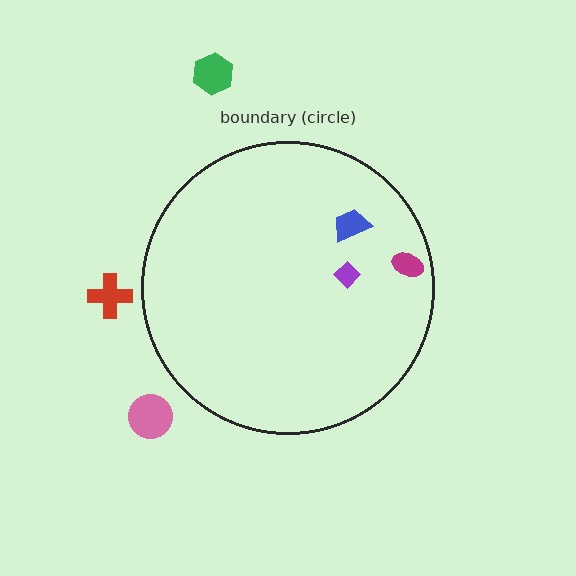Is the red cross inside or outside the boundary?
Outside.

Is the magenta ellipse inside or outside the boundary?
Inside.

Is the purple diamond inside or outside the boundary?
Inside.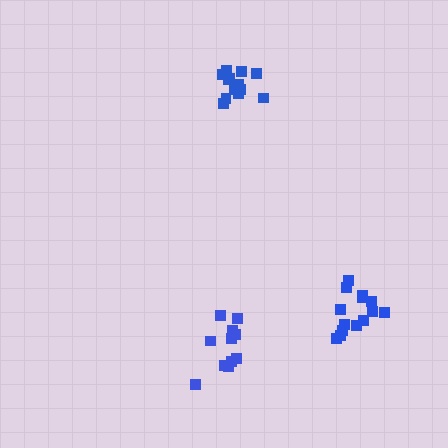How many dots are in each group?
Group 1: 11 dots, Group 2: 15 dots, Group 3: 14 dots (40 total).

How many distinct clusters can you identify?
There are 3 distinct clusters.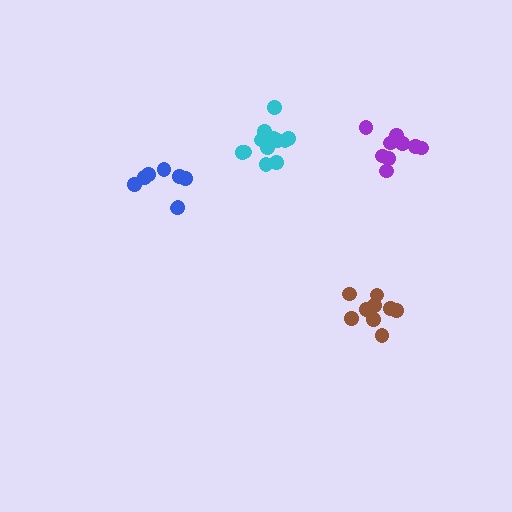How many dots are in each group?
Group 1: 8 dots, Group 2: 9 dots, Group 3: 12 dots, Group 4: 9 dots (38 total).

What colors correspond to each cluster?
The clusters are colored: blue, purple, cyan, brown.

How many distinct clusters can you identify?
There are 4 distinct clusters.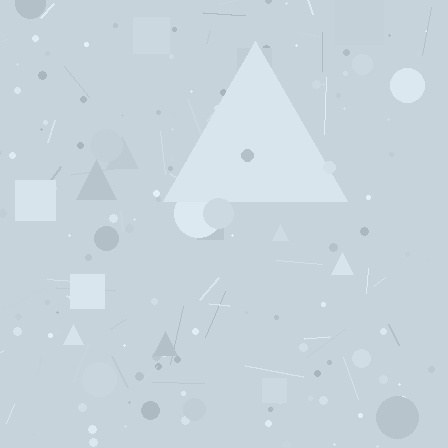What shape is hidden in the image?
A triangle is hidden in the image.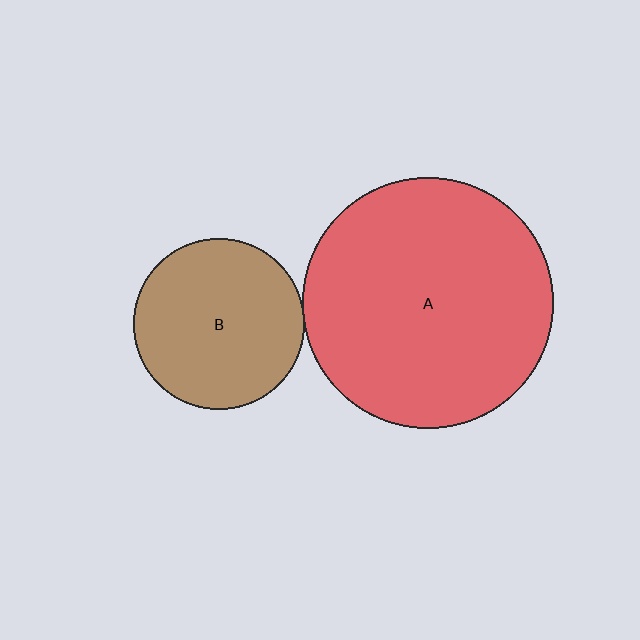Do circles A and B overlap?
Yes.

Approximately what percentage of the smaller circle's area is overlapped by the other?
Approximately 5%.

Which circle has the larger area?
Circle A (red).